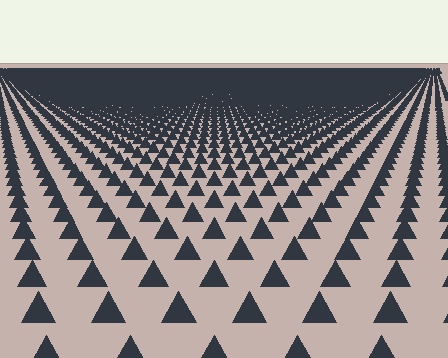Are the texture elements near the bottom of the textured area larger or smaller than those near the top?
Larger. Near the bottom, elements are closer to the viewer and appear at a bigger on-screen size.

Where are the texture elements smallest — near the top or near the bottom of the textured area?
Near the top.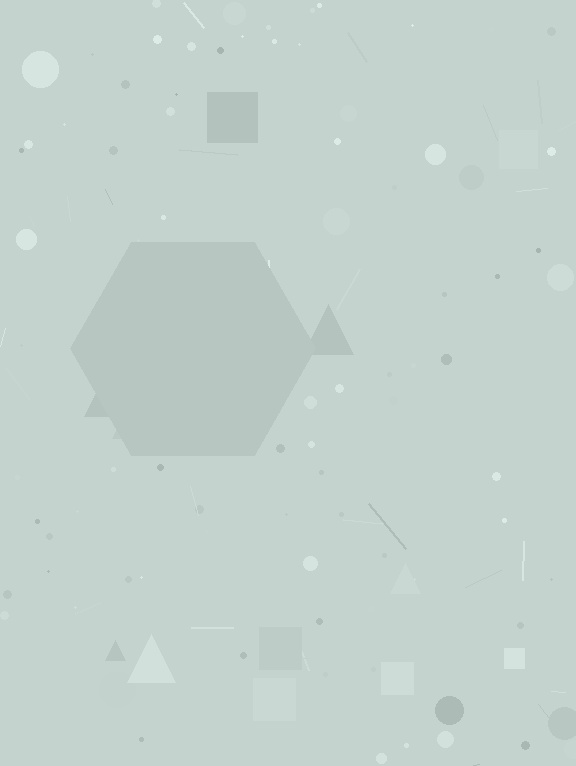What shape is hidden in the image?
A hexagon is hidden in the image.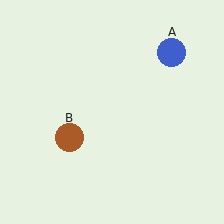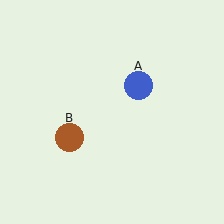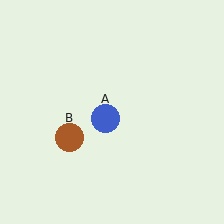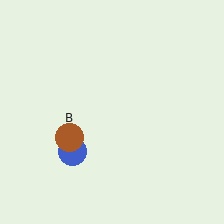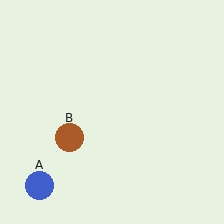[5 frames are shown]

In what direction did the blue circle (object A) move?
The blue circle (object A) moved down and to the left.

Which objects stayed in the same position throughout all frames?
Brown circle (object B) remained stationary.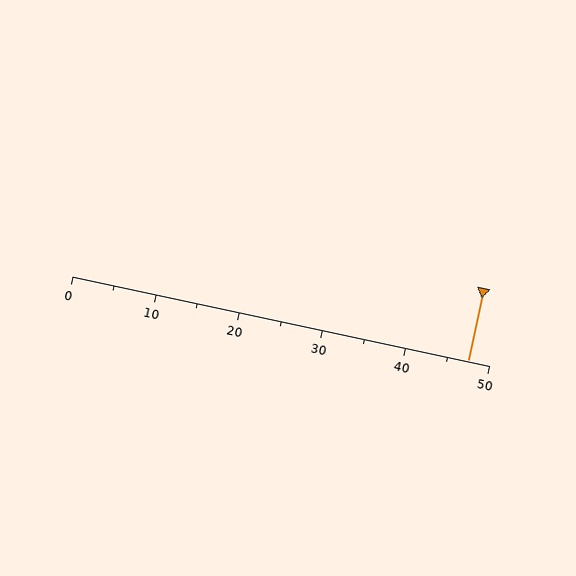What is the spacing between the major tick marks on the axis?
The major ticks are spaced 10 apart.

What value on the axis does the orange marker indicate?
The marker indicates approximately 47.5.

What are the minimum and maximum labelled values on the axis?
The axis runs from 0 to 50.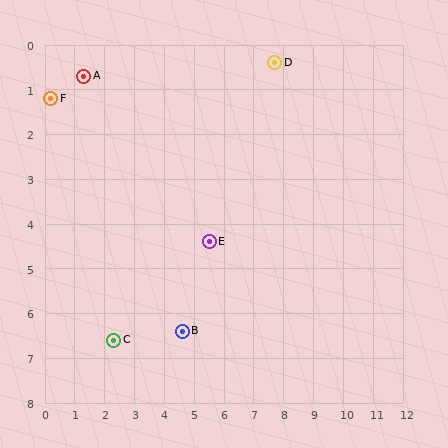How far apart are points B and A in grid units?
Points B and A are about 6.6 grid units apart.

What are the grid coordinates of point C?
Point C is at approximately (2.3, 6.6).